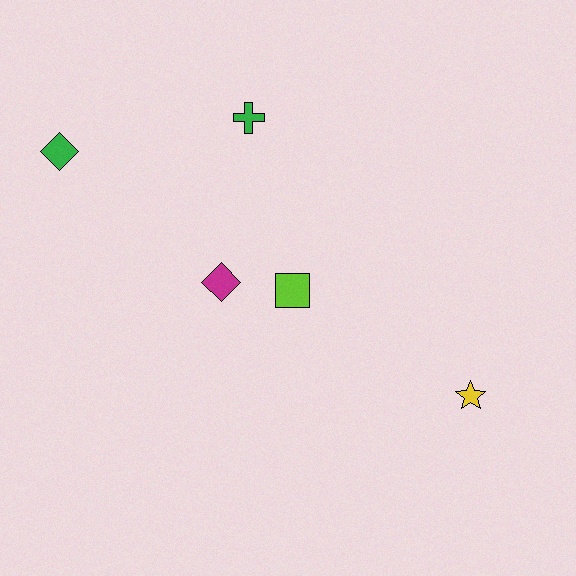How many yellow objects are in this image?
There is 1 yellow object.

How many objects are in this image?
There are 5 objects.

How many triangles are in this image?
There are no triangles.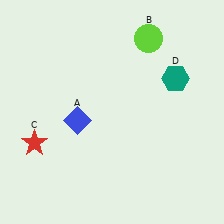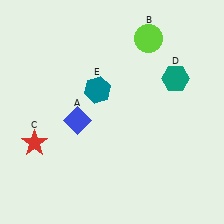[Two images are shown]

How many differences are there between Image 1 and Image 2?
There is 1 difference between the two images.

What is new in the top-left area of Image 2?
A teal hexagon (E) was added in the top-left area of Image 2.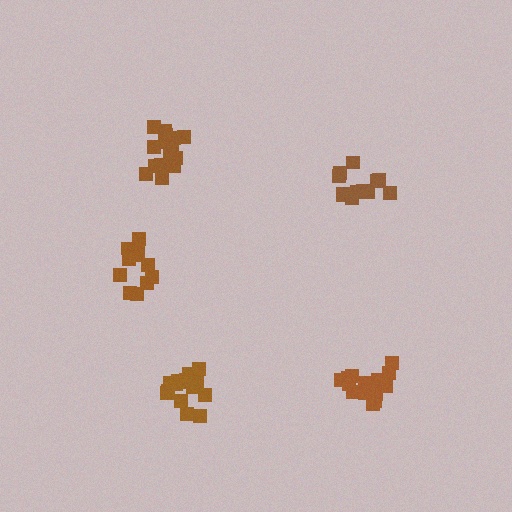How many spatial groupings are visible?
There are 5 spatial groupings.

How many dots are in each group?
Group 1: 16 dots, Group 2: 16 dots, Group 3: 15 dots, Group 4: 13 dots, Group 5: 11 dots (71 total).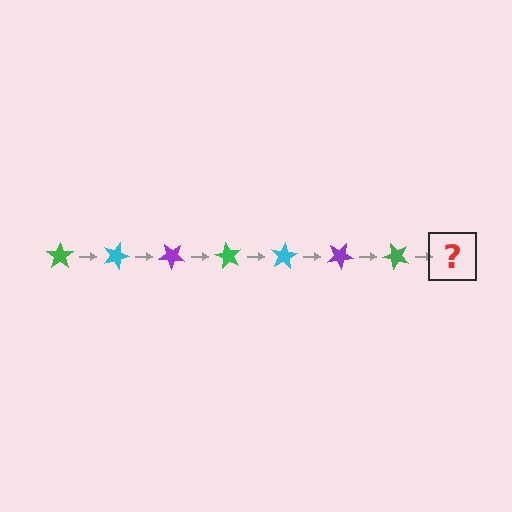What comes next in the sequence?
The next element should be a cyan star, rotated 140 degrees from the start.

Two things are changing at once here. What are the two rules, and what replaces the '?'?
The two rules are that it rotates 20 degrees each step and the color cycles through green, cyan, and purple. The '?' should be a cyan star, rotated 140 degrees from the start.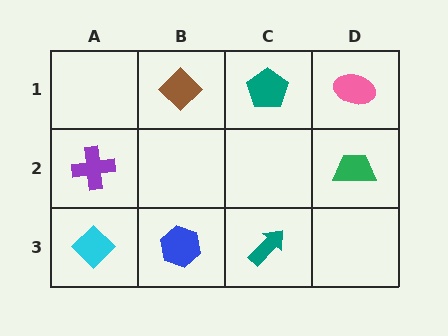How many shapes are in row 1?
3 shapes.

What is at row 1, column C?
A teal pentagon.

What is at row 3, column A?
A cyan diamond.